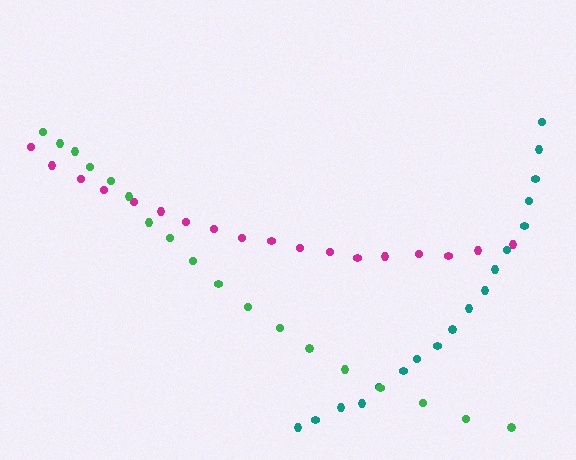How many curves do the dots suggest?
There are 3 distinct paths.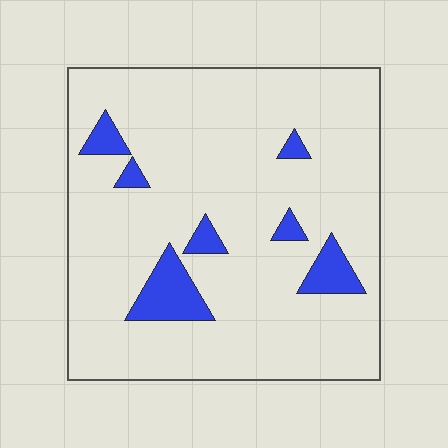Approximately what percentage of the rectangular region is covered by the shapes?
Approximately 10%.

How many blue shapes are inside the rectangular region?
7.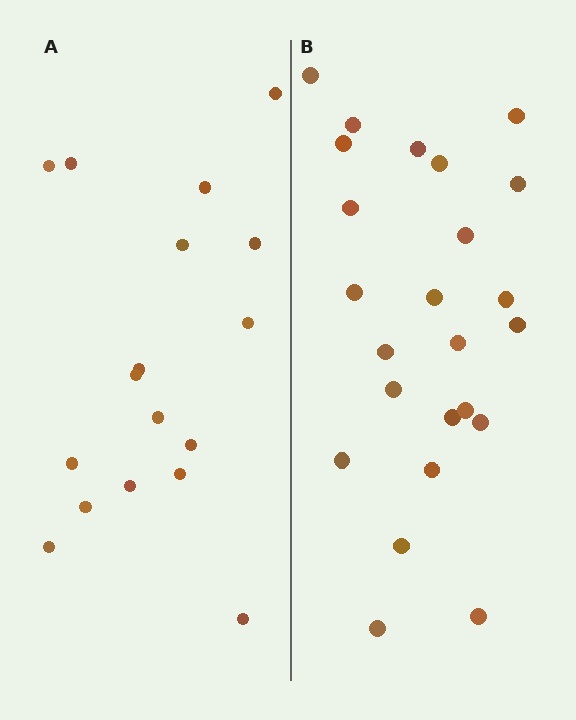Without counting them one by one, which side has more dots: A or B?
Region B (the right region) has more dots.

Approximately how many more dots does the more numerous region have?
Region B has roughly 8 or so more dots than region A.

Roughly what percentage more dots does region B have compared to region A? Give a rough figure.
About 40% more.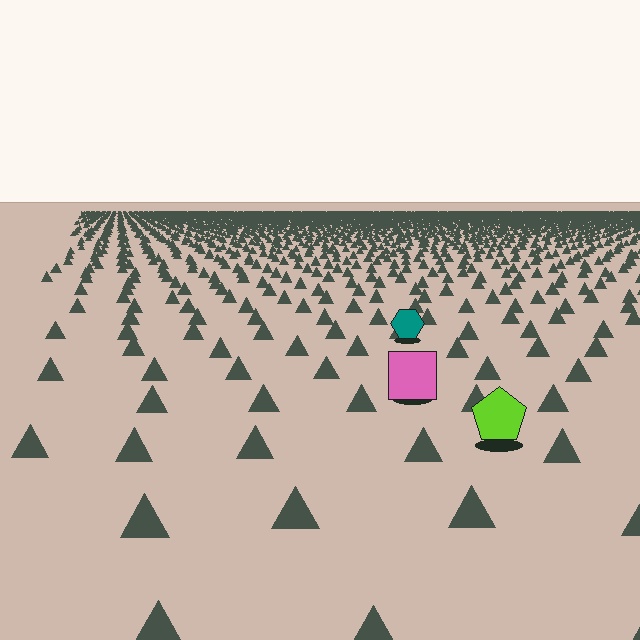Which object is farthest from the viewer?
The teal hexagon is farthest from the viewer. It appears smaller and the ground texture around it is denser.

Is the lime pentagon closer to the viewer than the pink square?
Yes. The lime pentagon is closer — you can tell from the texture gradient: the ground texture is coarser near it.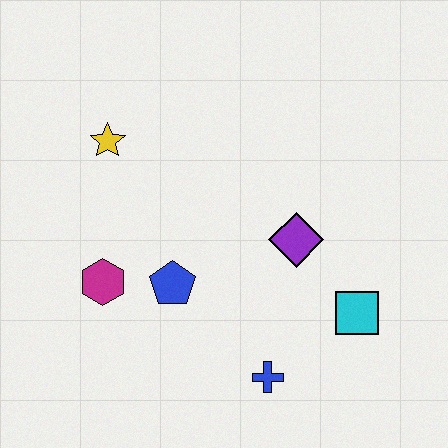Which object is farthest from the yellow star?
The cyan square is farthest from the yellow star.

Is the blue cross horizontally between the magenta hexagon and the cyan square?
Yes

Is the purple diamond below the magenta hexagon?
No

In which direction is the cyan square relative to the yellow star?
The cyan square is to the right of the yellow star.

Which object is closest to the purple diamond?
The cyan square is closest to the purple diamond.